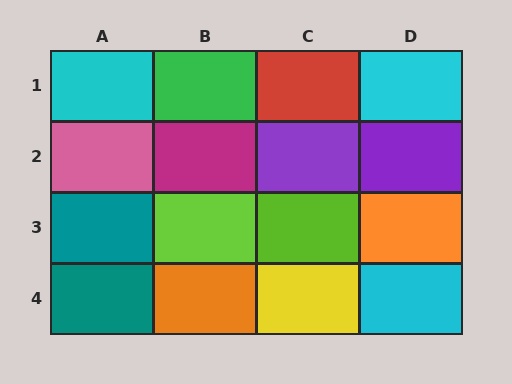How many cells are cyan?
3 cells are cyan.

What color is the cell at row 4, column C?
Yellow.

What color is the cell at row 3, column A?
Teal.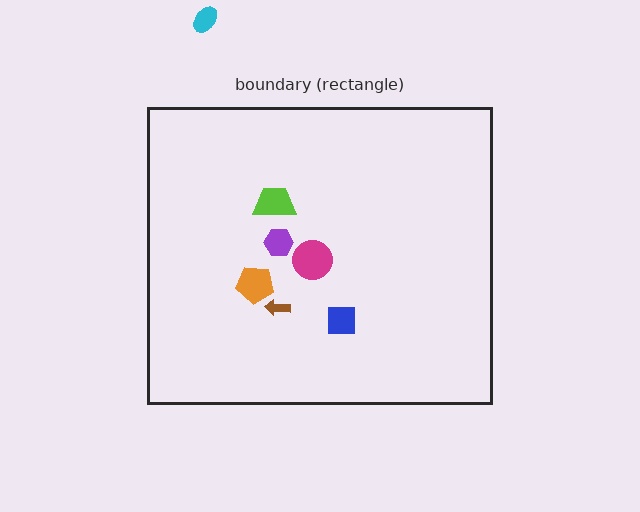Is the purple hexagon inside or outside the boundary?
Inside.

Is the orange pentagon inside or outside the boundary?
Inside.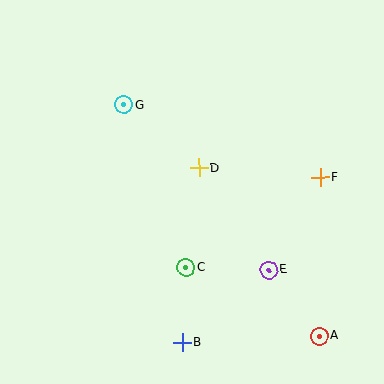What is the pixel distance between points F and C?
The distance between F and C is 161 pixels.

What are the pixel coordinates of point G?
Point G is at (124, 105).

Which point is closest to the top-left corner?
Point G is closest to the top-left corner.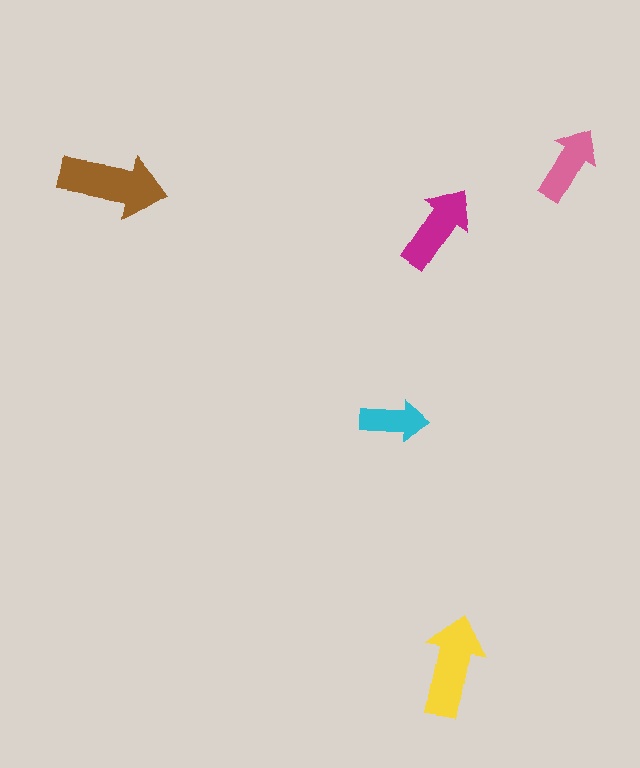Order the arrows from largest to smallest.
the brown one, the yellow one, the magenta one, the pink one, the cyan one.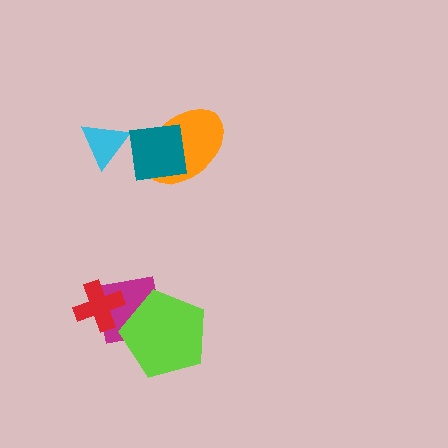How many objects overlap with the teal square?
2 objects overlap with the teal square.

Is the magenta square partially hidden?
Yes, it is partially covered by another shape.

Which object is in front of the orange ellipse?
The teal square is in front of the orange ellipse.